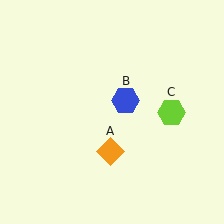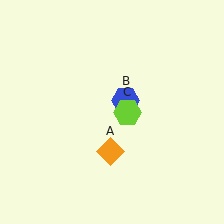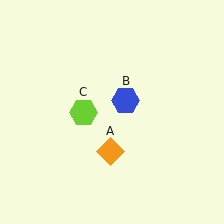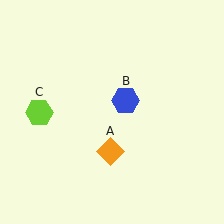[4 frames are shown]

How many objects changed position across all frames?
1 object changed position: lime hexagon (object C).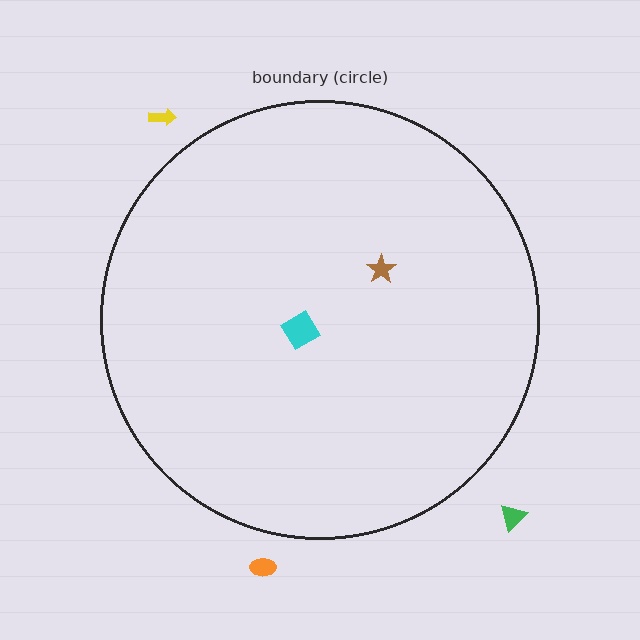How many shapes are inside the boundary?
2 inside, 3 outside.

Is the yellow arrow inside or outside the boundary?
Outside.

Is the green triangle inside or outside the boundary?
Outside.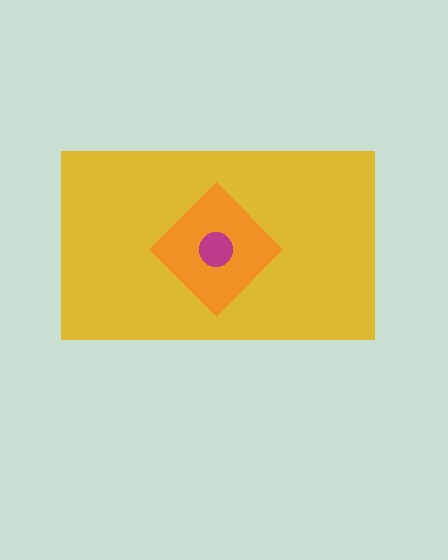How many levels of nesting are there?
3.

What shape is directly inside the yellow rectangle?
The orange diamond.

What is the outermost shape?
The yellow rectangle.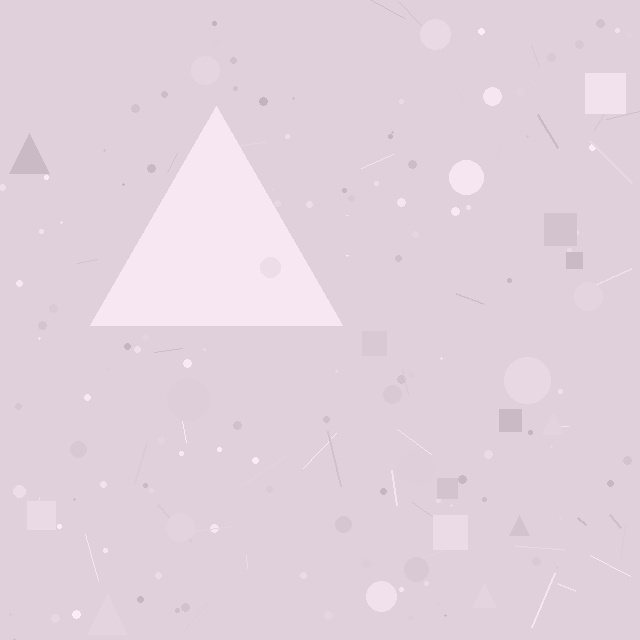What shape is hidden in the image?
A triangle is hidden in the image.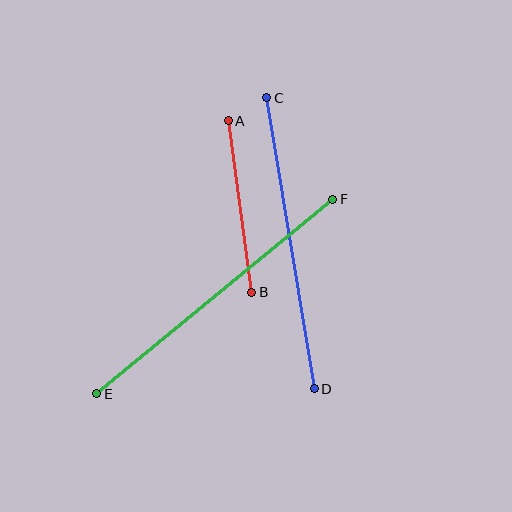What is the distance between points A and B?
The distance is approximately 173 pixels.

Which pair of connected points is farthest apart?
Points E and F are farthest apart.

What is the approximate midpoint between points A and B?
The midpoint is at approximately (240, 206) pixels.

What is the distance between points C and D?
The distance is approximately 295 pixels.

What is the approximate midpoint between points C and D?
The midpoint is at approximately (291, 243) pixels.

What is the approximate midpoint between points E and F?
The midpoint is at approximately (215, 296) pixels.